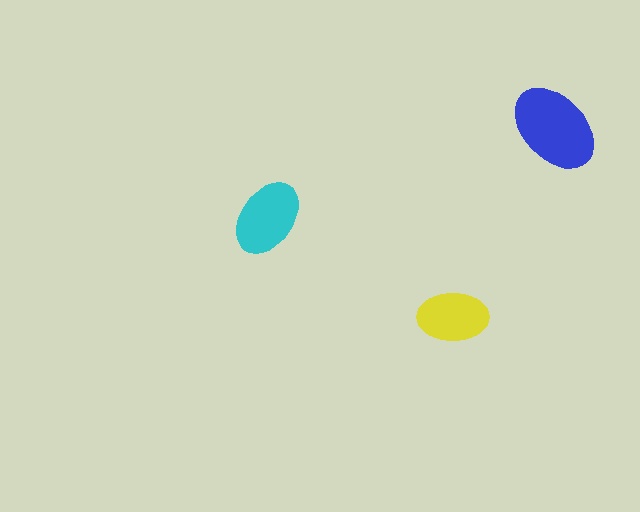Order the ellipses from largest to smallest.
the blue one, the cyan one, the yellow one.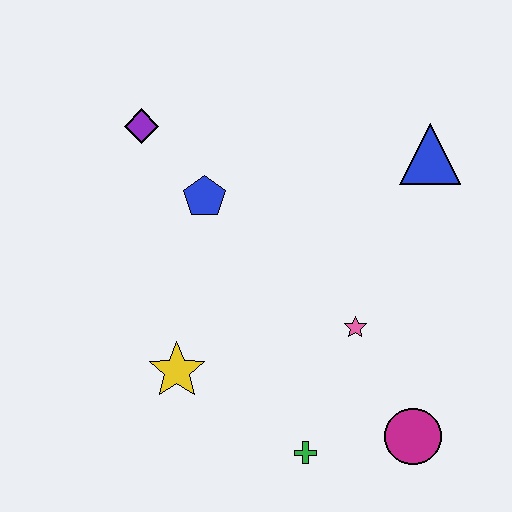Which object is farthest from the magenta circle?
The purple diamond is farthest from the magenta circle.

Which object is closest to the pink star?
The magenta circle is closest to the pink star.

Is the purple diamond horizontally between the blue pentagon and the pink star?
No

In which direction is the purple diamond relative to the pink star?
The purple diamond is to the left of the pink star.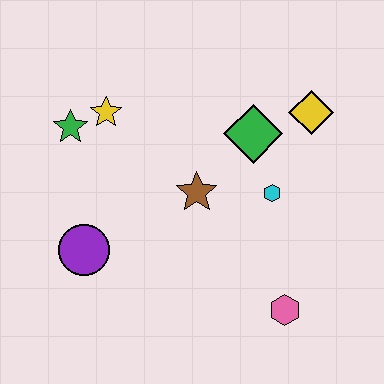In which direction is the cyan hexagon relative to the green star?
The cyan hexagon is to the right of the green star.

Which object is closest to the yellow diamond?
The green diamond is closest to the yellow diamond.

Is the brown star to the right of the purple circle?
Yes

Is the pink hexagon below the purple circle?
Yes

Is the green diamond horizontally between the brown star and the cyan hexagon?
Yes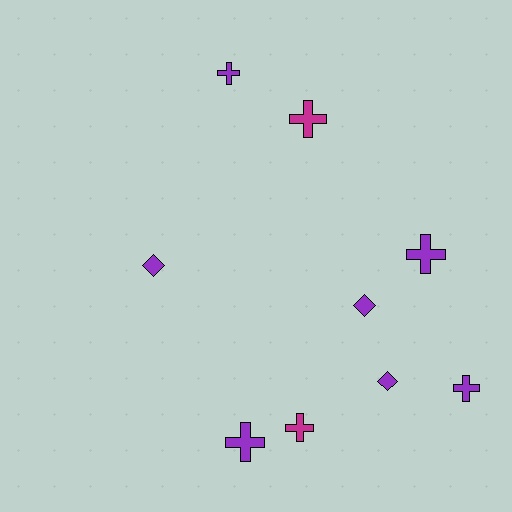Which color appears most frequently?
Purple, with 7 objects.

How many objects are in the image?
There are 9 objects.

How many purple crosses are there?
There are 4 purple crosses.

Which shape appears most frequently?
Cross, with 6 objects.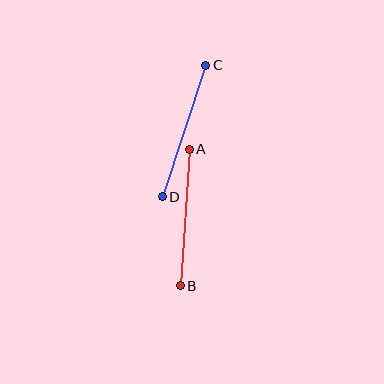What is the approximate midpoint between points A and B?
The midpoint is at approximately (185, 217) pixels.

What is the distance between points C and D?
The distance is approximately 138 pixels.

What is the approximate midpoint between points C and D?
The midpoint is at approximately (184, 131) pixels.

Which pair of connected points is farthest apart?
Points C and D are farthest apart.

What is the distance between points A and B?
The distance is approximately 137 pixels.